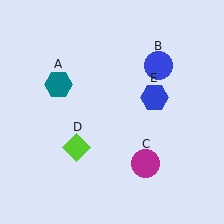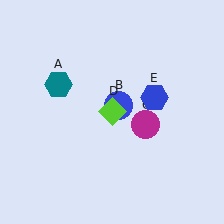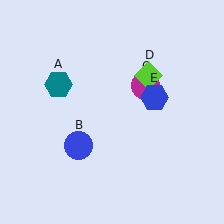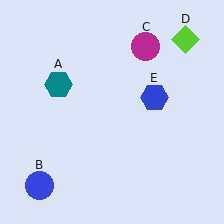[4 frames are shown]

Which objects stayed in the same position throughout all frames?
Teal hexagon (object A) and blue hexagon (object E) remained stationary.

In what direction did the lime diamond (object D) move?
The lime diamond (object D) moved up and to the right.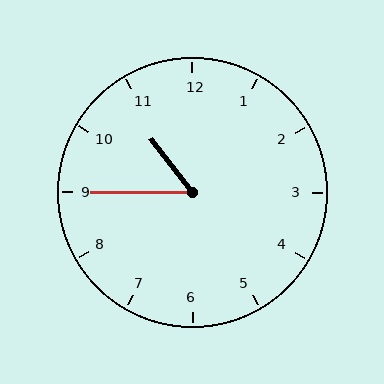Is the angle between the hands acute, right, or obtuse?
It is acute.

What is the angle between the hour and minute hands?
Approximately 52 degrees.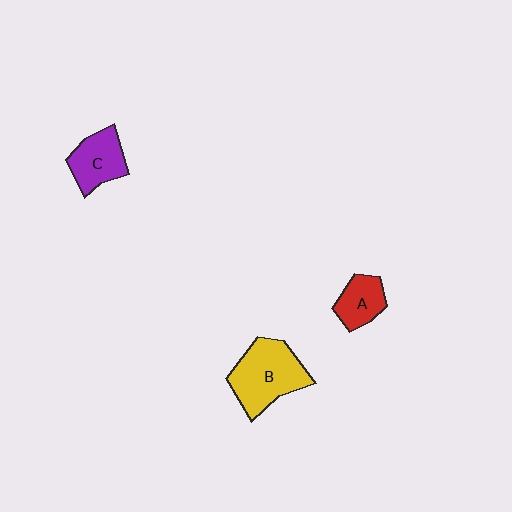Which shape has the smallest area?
Shape A (red).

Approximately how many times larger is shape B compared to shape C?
Approximately 1.6 times.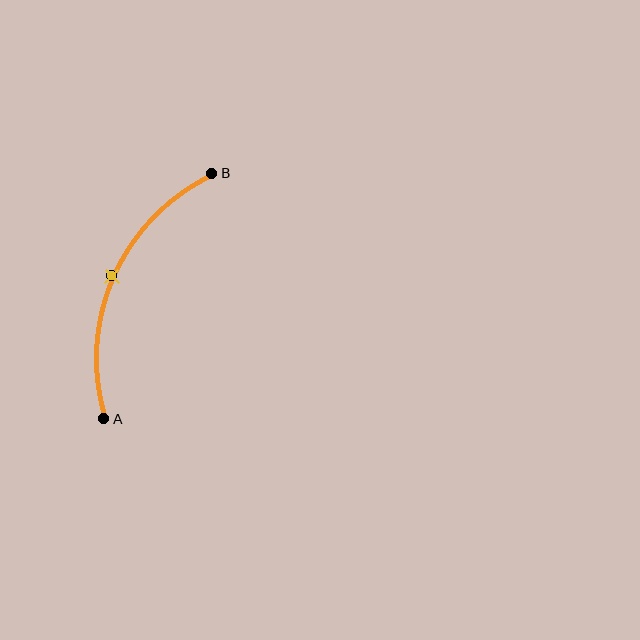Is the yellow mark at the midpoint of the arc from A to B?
Yes. The yellow mark lies on the arc at equal arc-length from both A and B — it is the arc midpoint.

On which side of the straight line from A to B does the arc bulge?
The arc bulges to the left of the straight line connecting A and B.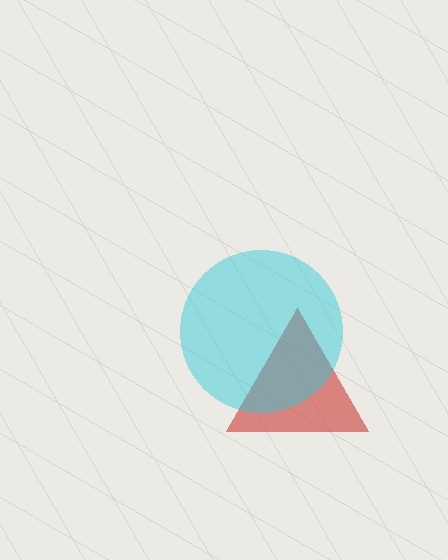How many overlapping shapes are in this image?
There are 2 overlapping shapes in the image.